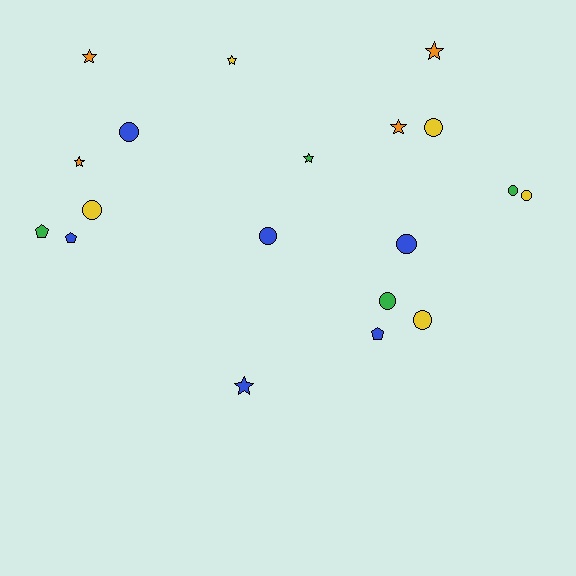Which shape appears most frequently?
Circle, with 9 objects.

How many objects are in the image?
There are 19 objects.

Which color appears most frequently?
Blue, with 6 objects.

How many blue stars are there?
There is 1 blue star.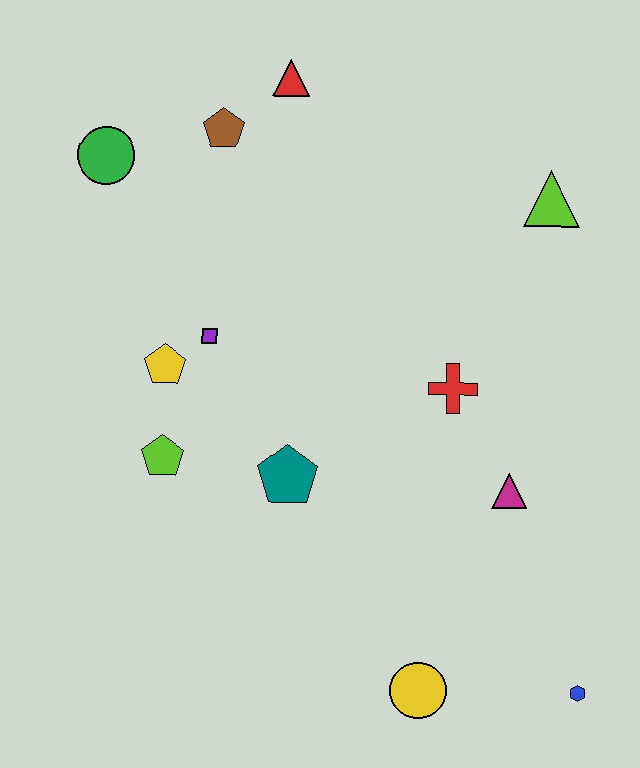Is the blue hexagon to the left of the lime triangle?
No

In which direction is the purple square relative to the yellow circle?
The purple square is above the yellow circle.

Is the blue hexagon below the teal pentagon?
Yes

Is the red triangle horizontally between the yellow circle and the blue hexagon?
No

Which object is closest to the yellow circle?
The blue hexagon is closest to the yellow circle.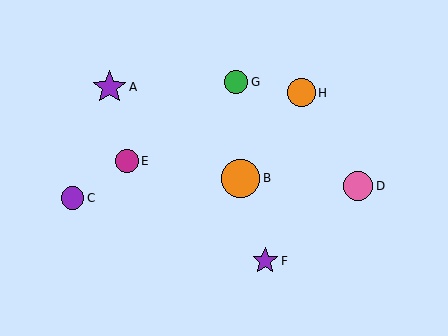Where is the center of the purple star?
The center of the purple star is at (109, 87).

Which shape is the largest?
The orange circle (labeled B) is the largest.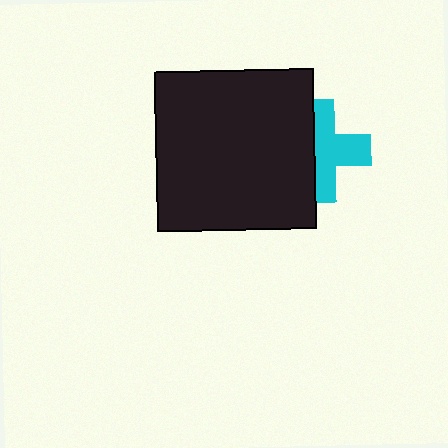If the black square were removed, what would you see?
You would see the complete cyan cross.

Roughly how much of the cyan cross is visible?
About half of it is visible (roughly 57%).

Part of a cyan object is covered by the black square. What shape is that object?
It is a cross.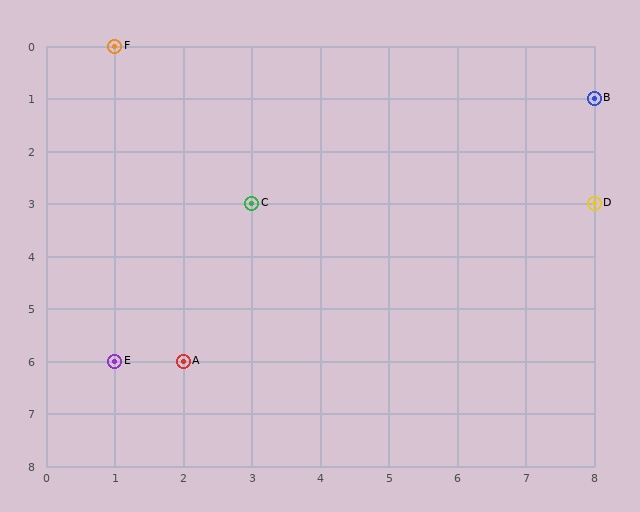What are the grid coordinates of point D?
Point D is at grid coordinates (8, 3).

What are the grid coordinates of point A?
Point A is at grid coordinates (2, 6).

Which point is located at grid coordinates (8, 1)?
Point B is at (8, 1).